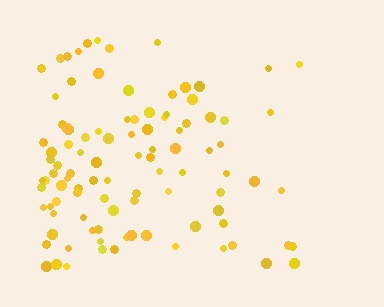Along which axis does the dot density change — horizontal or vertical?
Horizontal.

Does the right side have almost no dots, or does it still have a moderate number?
Still a moderate number, just noticeably fewer than the left.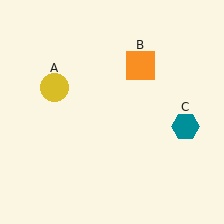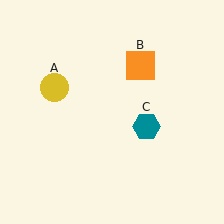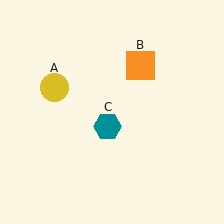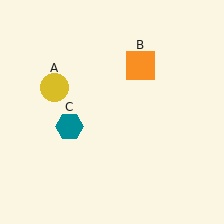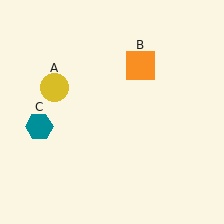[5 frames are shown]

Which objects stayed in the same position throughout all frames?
Yellow circle (object A) and orange square (object B) remained stationary.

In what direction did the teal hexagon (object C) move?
The teal hexagon (object C) moved left.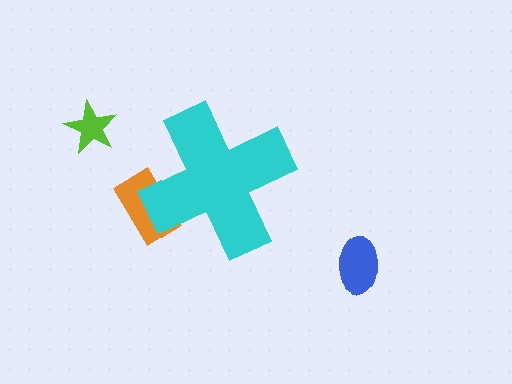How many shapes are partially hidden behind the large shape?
1 shape is partially hidden.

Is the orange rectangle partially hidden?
Yes, the orange rectangle is partially hidden behind the cyan cross.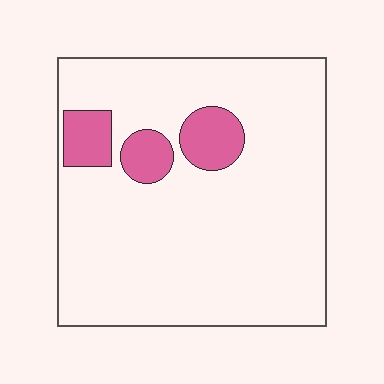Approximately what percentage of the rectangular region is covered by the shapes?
Approximately 10%.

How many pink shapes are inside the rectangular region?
3.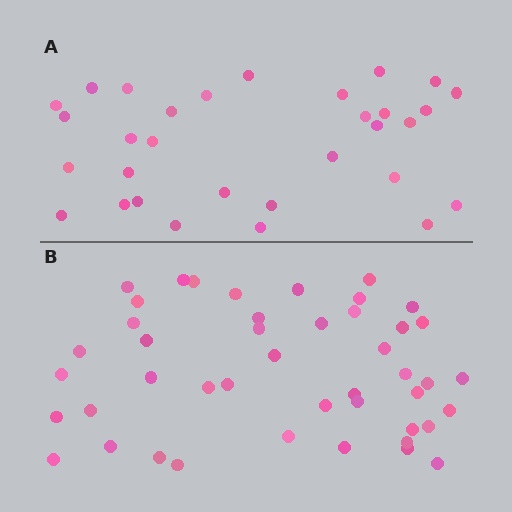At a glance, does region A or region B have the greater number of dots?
Region B (the bottom region) has more dots.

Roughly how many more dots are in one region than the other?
Region B has approximately 15 more dots than region A.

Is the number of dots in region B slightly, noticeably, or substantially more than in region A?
Region B has substantially more. The ratio is roughly 1.5 to 1.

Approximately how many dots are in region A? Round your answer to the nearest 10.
About 30 dots. (The exact count is 31, which rounds to 30.)